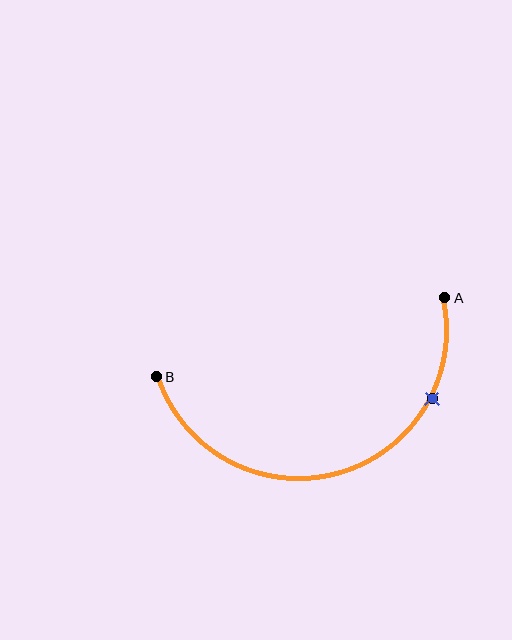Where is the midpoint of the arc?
The arc midpoint is the point on the curve farthest from the straight line joining A and B. It sits below that line.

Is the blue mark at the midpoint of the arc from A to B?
No. The blue mark lies on the arc but is closer to endpoint A. The arc midpoint would be at the point on the curve equidistant along the arc from both A and B.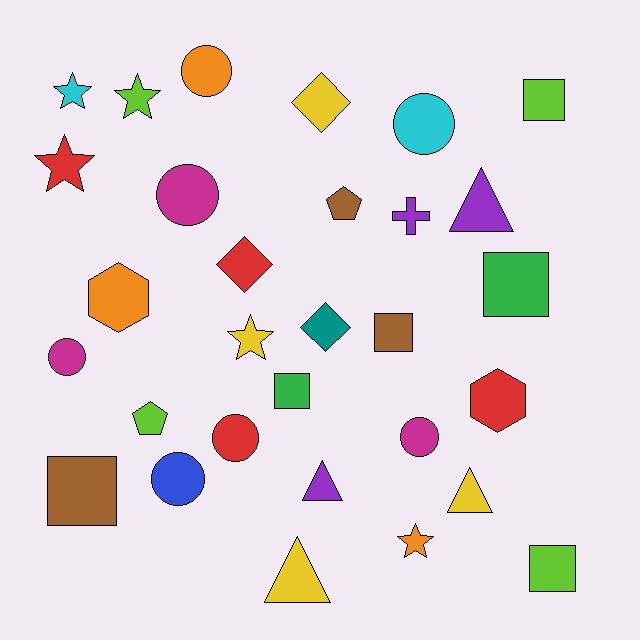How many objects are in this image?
There are 30 objects.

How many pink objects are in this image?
There are no pink objects.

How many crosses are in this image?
There is 1 cross.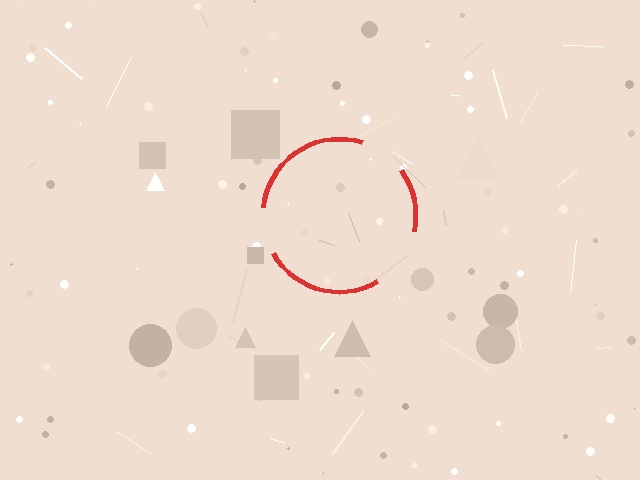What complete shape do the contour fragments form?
The contour fragments form a circle.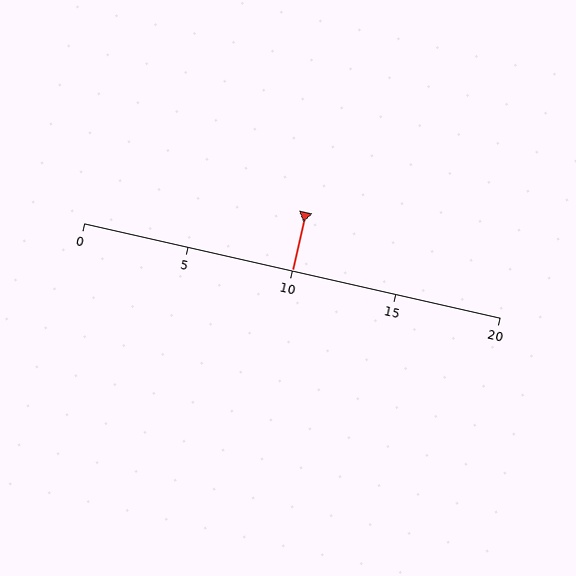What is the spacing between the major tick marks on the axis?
The major ticks are spaced 5 apart.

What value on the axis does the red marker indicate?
The marker indicates approximately 10.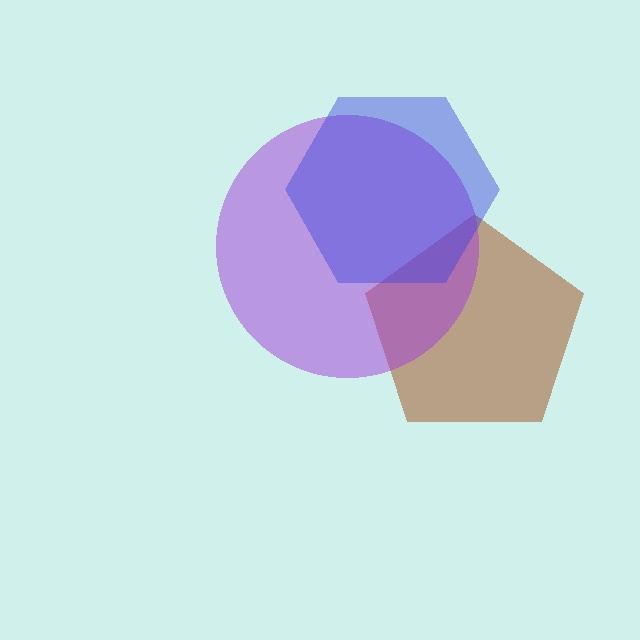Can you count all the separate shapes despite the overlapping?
Yes, there are 3 separate shapes.